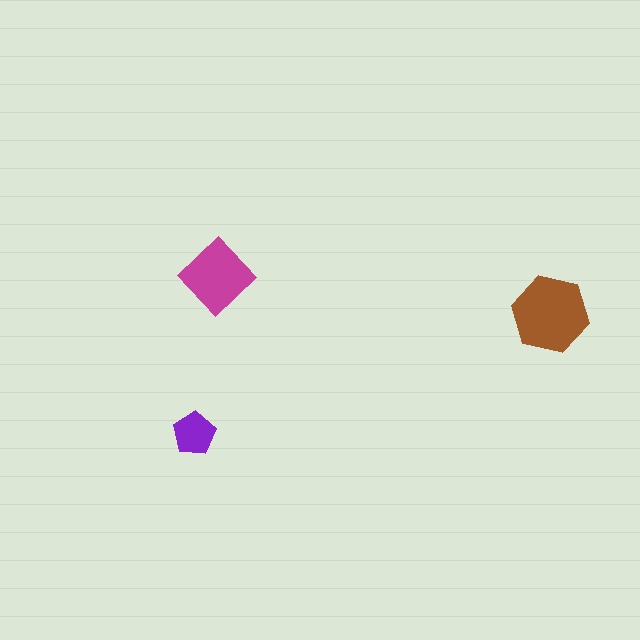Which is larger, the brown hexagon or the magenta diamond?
The brown hexagon.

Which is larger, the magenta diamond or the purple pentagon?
The magenta diamond.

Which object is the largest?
The brown hexagon.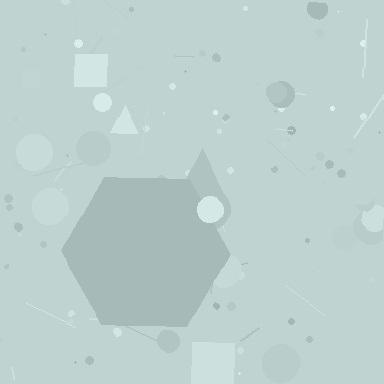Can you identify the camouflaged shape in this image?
The camouflaged shape is a hexagon.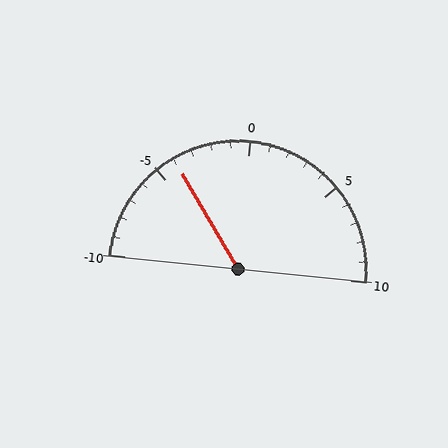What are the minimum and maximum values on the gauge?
The gauge ranges from -10 to 10.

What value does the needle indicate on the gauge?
The needle indicates approximately -4.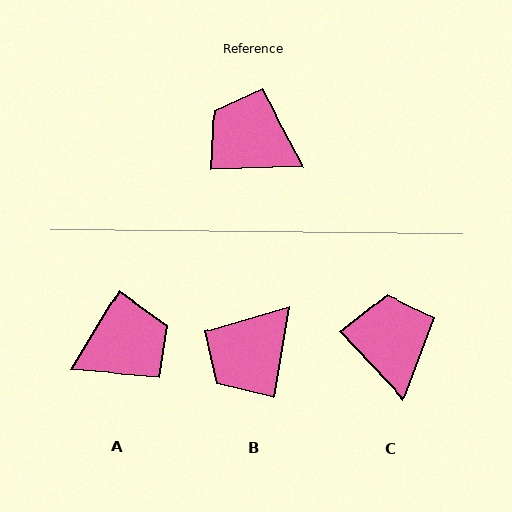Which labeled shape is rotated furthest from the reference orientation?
A, about 123 degrees away.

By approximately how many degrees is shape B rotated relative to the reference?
Approximately 79 degrees counter-clockwise.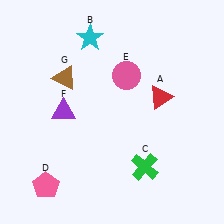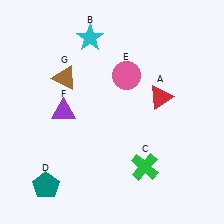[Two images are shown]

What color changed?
The pentagon (D) changed from pink in Image 1 to teal in Image 2.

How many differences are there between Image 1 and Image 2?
There is 1 difference between the two images.